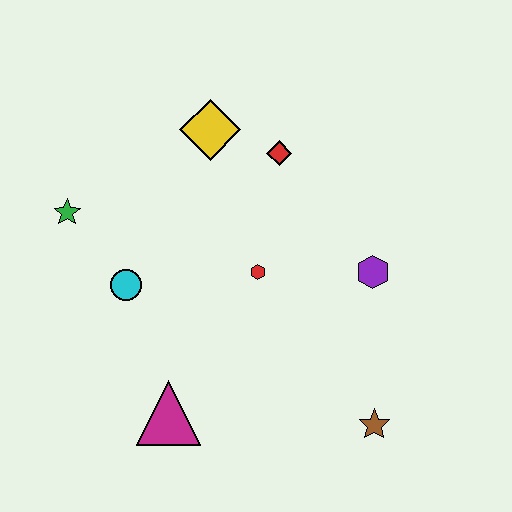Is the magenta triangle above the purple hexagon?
No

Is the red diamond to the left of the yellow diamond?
No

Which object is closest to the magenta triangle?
The cyan circle is closest to the magenta triangle.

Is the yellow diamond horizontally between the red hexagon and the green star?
Yes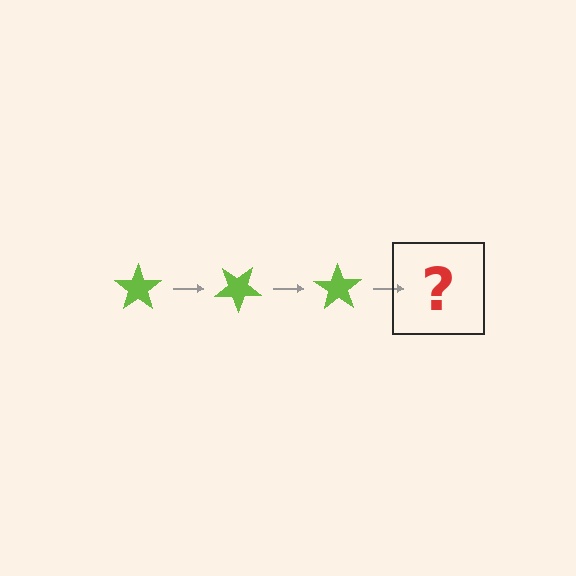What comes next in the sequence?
The next element should be a lime star rotated 105 degrees.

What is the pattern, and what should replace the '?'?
The pattern is that the star rotates 35 degrees each step. The '?' should be a lime star rotated 105 degrees.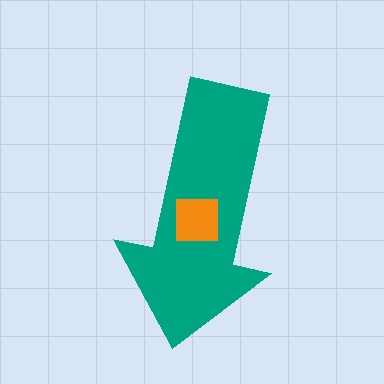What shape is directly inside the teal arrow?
The orange square.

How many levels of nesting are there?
2.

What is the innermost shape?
The orange square.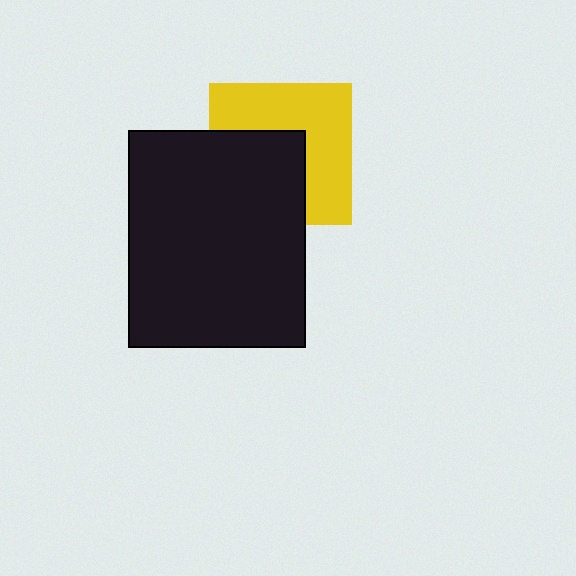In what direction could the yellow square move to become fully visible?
The yellow square could move toward the upper-right. That would shift it out from behind the black rectangle entirely.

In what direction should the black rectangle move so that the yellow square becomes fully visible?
The black rectangle should move toward the lower-left. That is the shortest direction to clear the overlap and leave the yellow square fully visible.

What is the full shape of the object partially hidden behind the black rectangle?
The partially hidden object is a yellow square.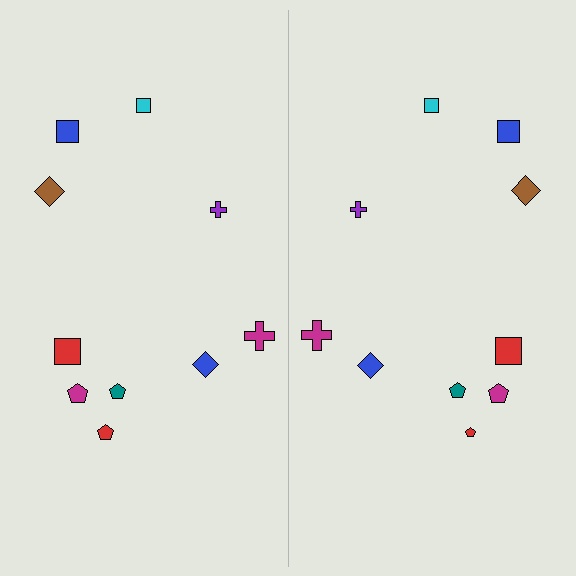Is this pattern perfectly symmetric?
No, the pattern is not perfectly symmetric. The red pentagon on the right side has a different size than its mirror counterpart.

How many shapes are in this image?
There are 20 shapes in this image.